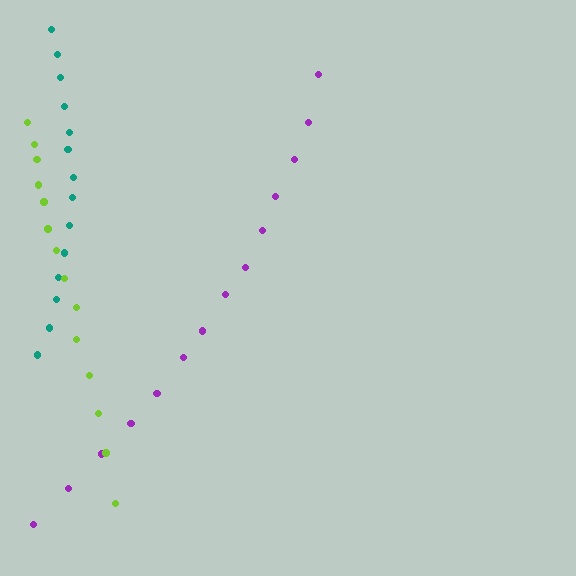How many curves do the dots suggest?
There are 3 distinct paths.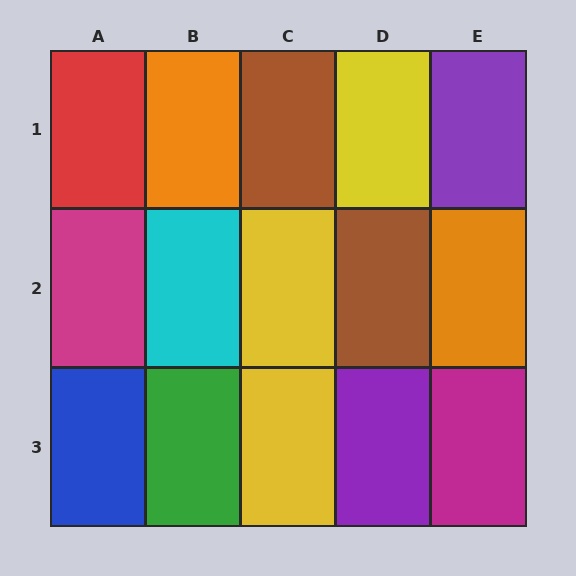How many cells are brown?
2 cells are brown.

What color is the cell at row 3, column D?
Purple.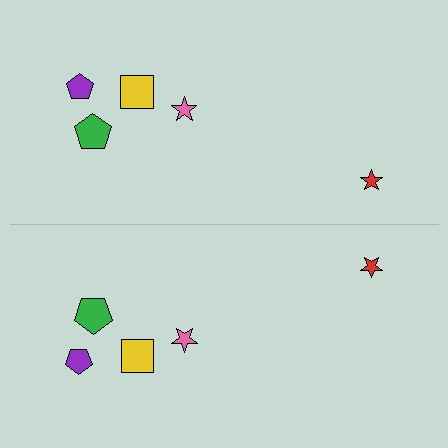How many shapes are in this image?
There are 10 shapes in this image.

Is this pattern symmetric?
Yes, this pattern has bilateral (reflection) symmetry.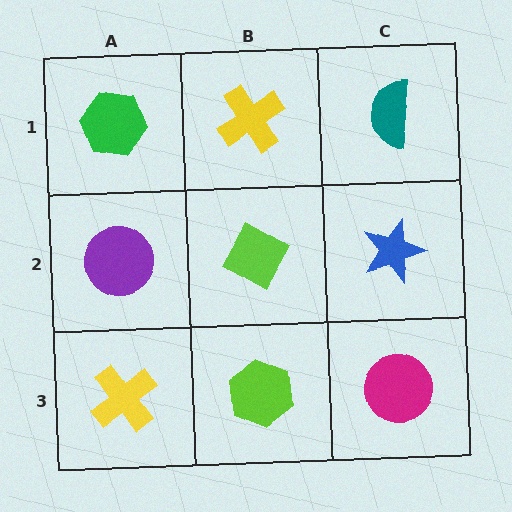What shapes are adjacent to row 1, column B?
A lime diamond (row 2, column B), a green hexagon (row 1, column A), a teal semicircle (row 1, column C).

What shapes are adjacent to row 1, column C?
A blue star (row 2, column C), a yellow cross (row 1, column B).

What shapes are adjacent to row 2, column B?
A yellow cross (row 1, column B), a lime hexagon (row 3, column B), a purple circle (row 2, column A), a blue star (row 2, column C).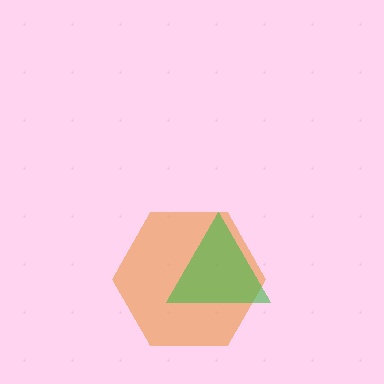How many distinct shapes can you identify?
There are 2 distinct shapes: an orange hexagon, a green triangle.